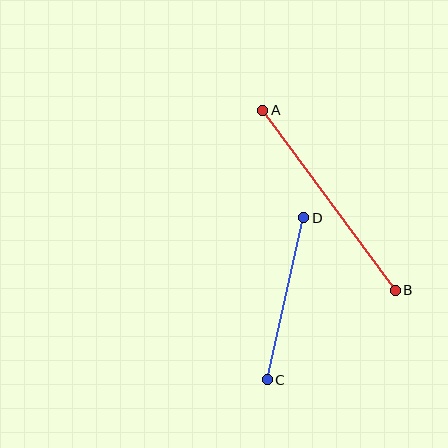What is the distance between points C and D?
The distance is approximately 166 pixels.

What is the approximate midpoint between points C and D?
The midpoint is at approximately (286, 299) pixels.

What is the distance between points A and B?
The distance is approximately 224 pixels.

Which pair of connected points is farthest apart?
Points A and B are farthest apart.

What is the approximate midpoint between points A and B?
The midpoint is at approximately (329, 200) pixels.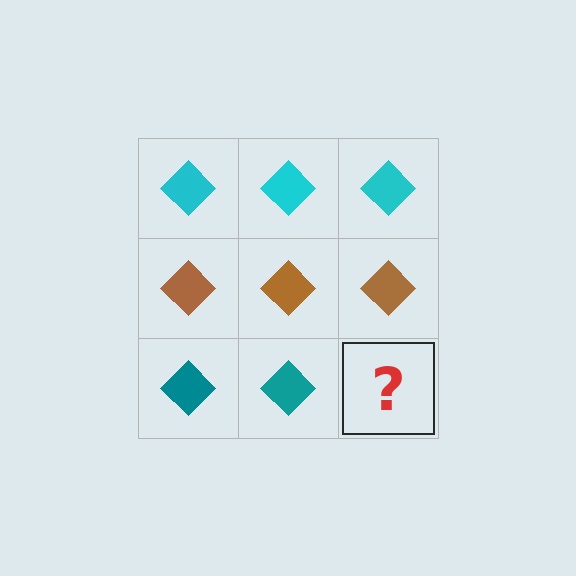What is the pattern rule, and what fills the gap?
The rule is that each row has a consistent color. The gap should be filled with a teal diamond.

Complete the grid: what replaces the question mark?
The question mark should be replaced with a teal diamond.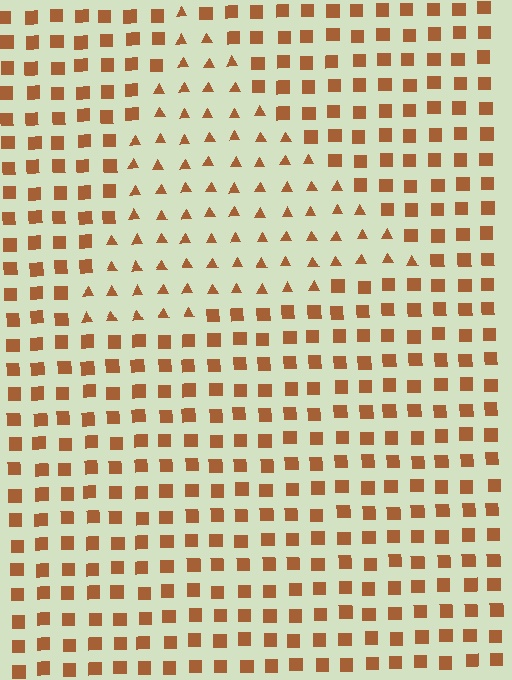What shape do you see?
I see a triangle.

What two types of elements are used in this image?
The image uses triangles inside the triangle region and squares outside it.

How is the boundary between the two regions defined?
The boundary is defined by a change in element shape: triangles inside vs. squares outside. All elements share the same color and spacing.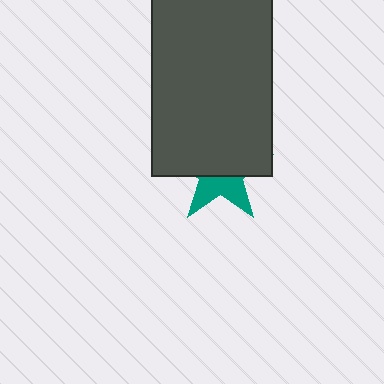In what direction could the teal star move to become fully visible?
The teal star could move down. That would shift it out from behind the dark gray rectangle entirely.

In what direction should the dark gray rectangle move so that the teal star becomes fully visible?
The dark gray rectangle should move up. That is the shortest direction to clear the overlap and leave the teal star fully visible.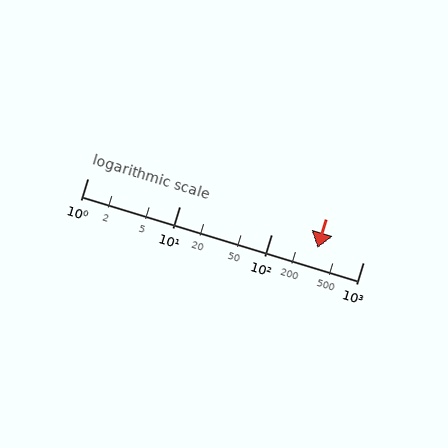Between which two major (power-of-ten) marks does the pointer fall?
The pointer is between 100 and 1000.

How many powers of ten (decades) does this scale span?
The scale spans 3 decades, from 1 to 1000.